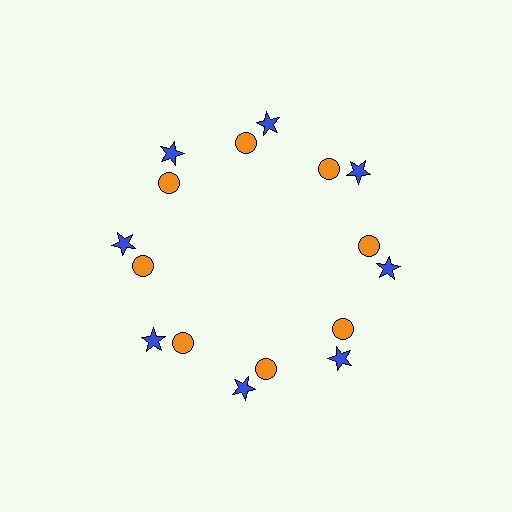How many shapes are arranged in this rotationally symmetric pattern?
There are 16 shapes, arranged in 8 groups of 2.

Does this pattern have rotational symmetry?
Yes, this pattern has 8-fold rotational symmetry. It looks the same after rotating 45 degrees around the center.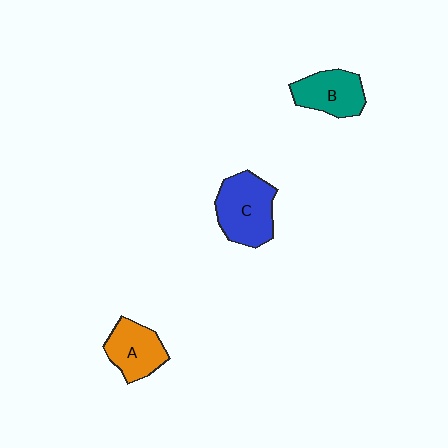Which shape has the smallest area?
Shape A (orange).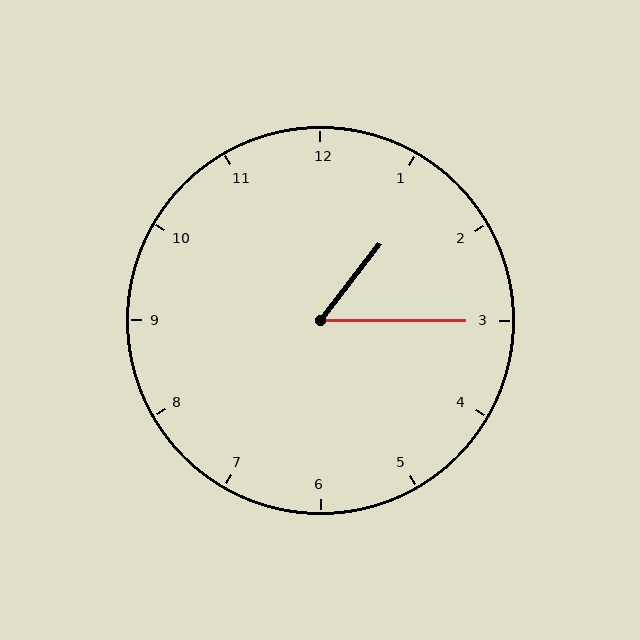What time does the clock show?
1:15.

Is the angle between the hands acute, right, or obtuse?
It is acute.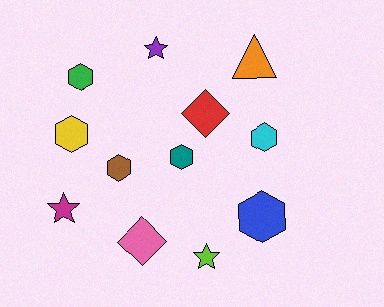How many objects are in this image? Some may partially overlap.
There are 12 objects.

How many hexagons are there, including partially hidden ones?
There are 6 hexagons.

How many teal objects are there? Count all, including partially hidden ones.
There is 1 teal object.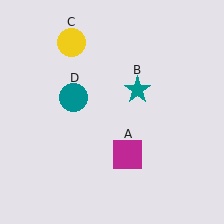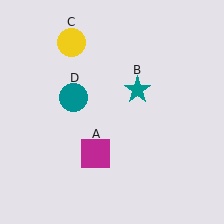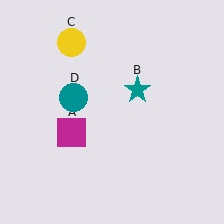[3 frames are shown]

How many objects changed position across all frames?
1 object changed position: magenta square (object A).